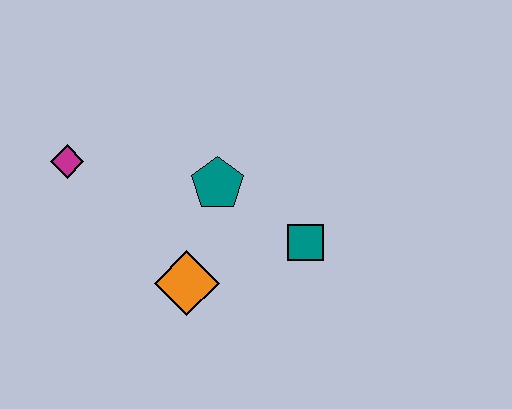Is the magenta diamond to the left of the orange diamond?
Yes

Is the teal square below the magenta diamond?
Yes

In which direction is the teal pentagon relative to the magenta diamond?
The teal pentagon is to the right of the magenta diamond.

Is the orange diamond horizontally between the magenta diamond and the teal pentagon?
Yes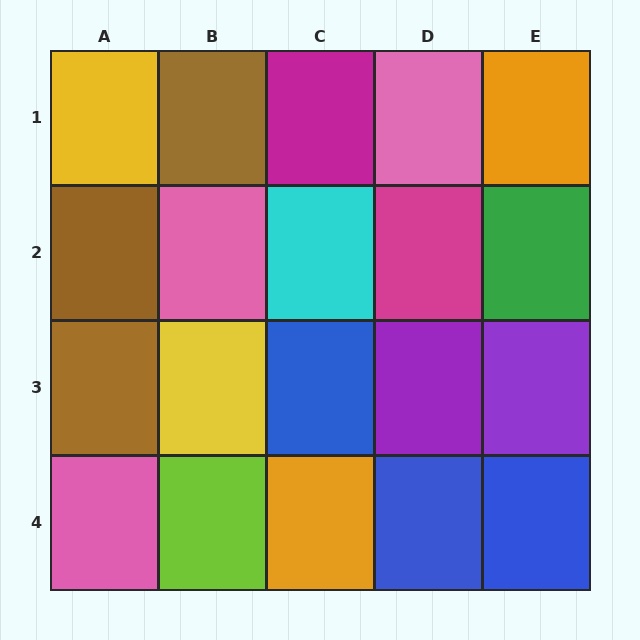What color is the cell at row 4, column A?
Pink.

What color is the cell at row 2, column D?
Magenta.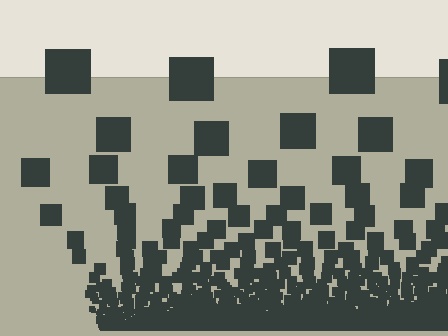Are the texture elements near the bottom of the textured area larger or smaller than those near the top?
Smaller. The gradient is inverted — elements near the bottom are smaller and denser.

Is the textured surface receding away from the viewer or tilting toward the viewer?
The surface appears to tilt toward the viewer. Texture elements get larger and sparser toward the top.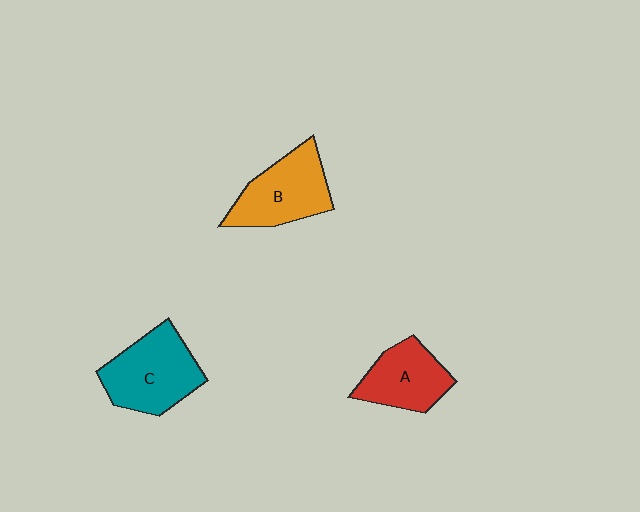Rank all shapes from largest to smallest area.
From largest to smallest: C (teal), B (orange), A (red).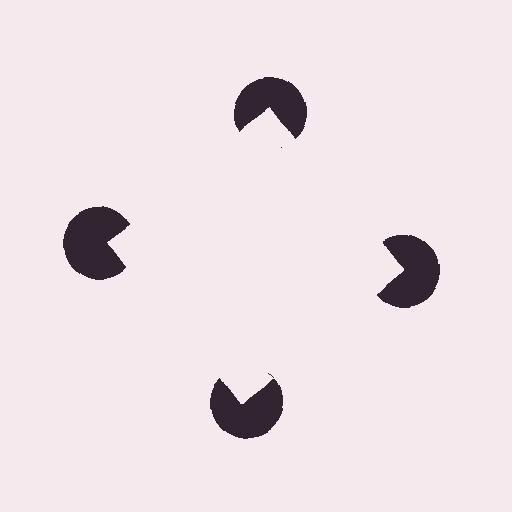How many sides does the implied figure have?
4 sides.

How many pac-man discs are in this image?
There are 4 — one at each vertex of the illusory square.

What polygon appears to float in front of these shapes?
An illusory square — its edges are inferred from the aligned wedge cuts in the pac-man discs, not physically drawn.